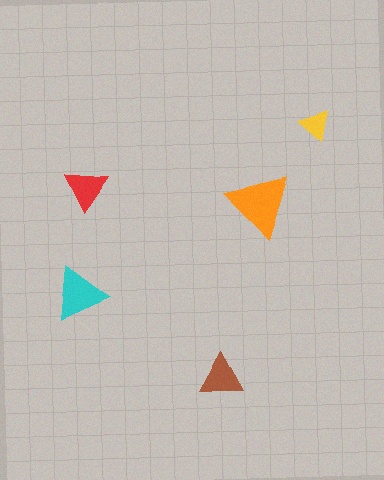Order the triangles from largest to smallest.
the orange one, the cyan one, the brown one, the red one, the yellow one.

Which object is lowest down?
The brown triangle is bottommost.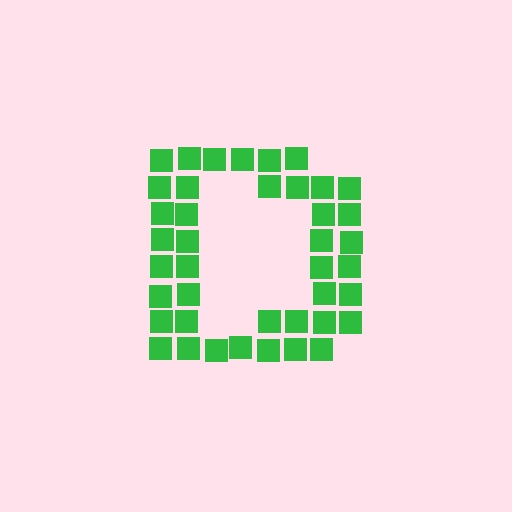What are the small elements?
The small elements are squares.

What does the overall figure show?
The overall figure shows the letter D.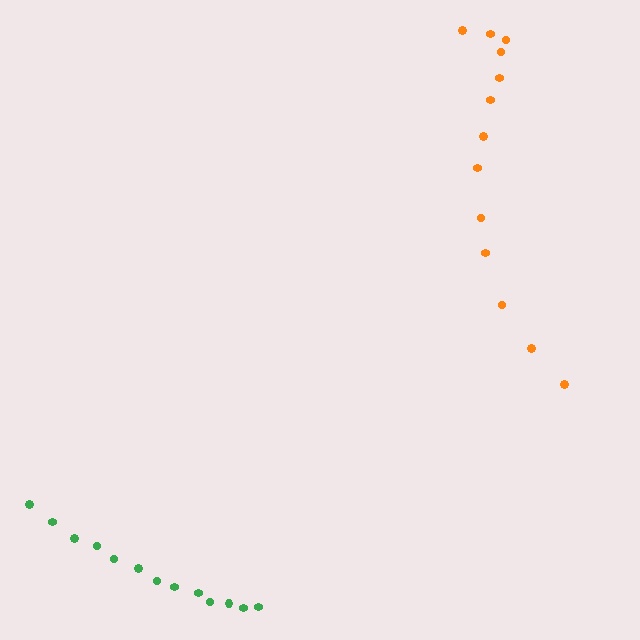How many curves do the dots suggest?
There are 2 distinct paths.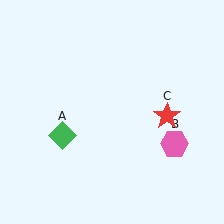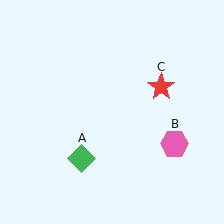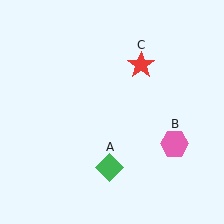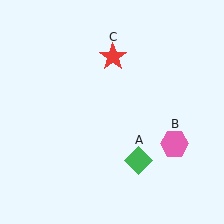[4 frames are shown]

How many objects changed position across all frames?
2 objects changed position: green diamond (object A), red star (object C).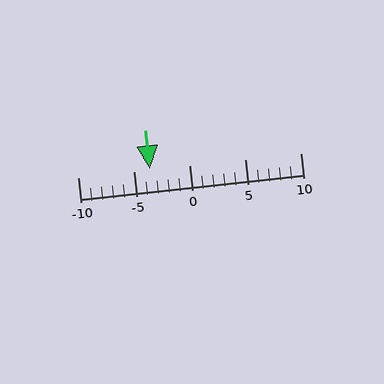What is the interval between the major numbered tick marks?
The major tick marks are spaced 5 units apart.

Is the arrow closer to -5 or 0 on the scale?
The arrow is closer to -5.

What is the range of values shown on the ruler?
The ruler shows values from -10 to 10.